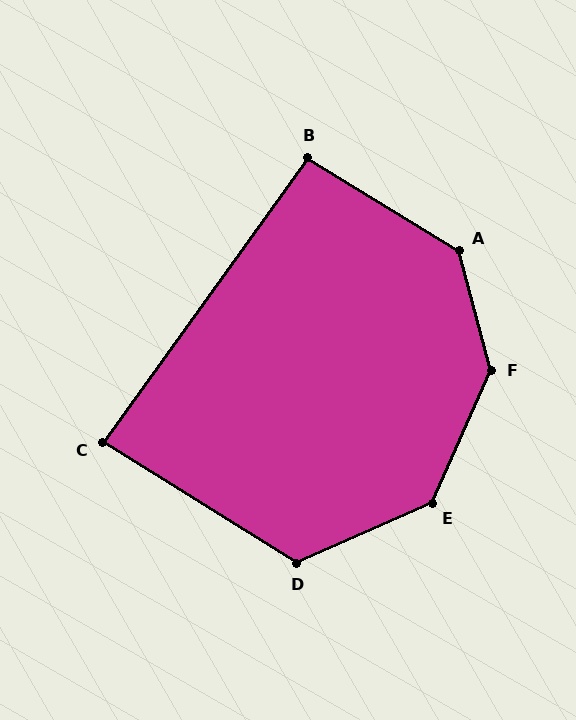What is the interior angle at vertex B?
Approximately 94 degrees (approximately right).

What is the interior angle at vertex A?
Approximately 136 degrees (obtuse).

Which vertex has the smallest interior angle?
C, at approximately 86 degrees.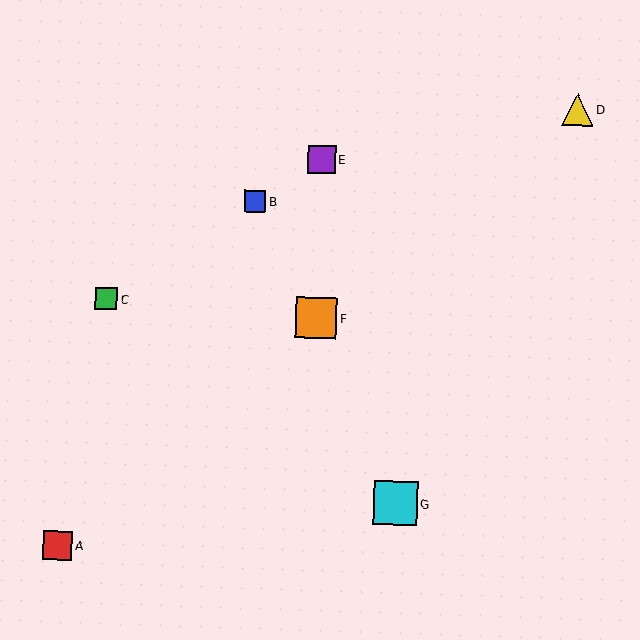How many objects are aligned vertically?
2 objects (E, F) are aligned vertically.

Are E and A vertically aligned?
No, E is at x≈322 and A is at x≈58.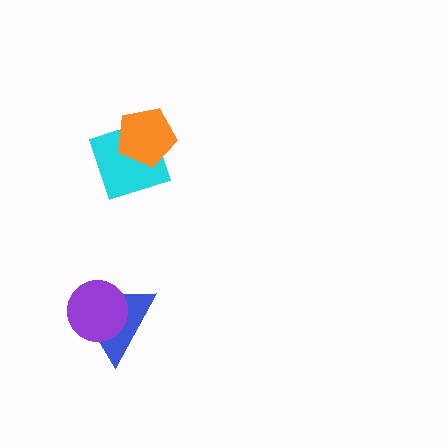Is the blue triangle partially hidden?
Yes, it is partially covered by another shape.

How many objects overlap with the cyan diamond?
1 object overlaps with the cyan diamond.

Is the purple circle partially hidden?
No, no other shape covers it.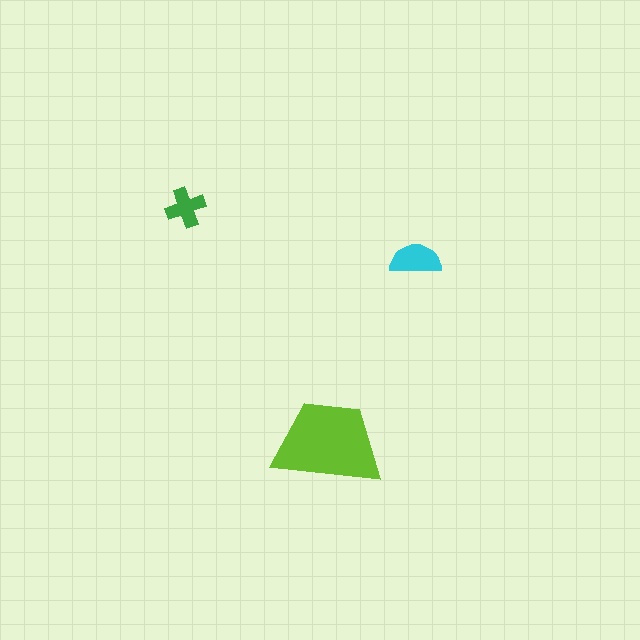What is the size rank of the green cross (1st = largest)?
3rd.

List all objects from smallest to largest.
The green cross, the cyan semicircle, the lime trapezoid.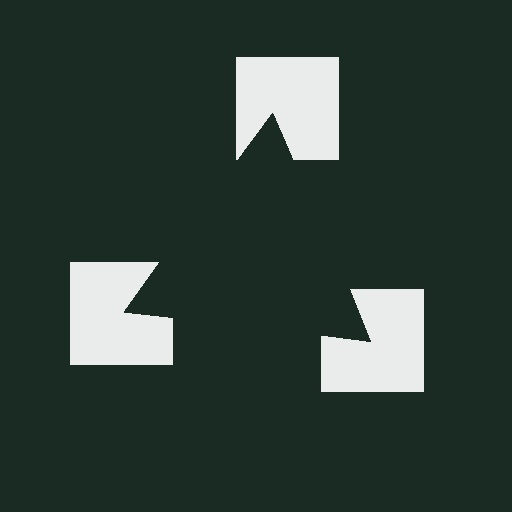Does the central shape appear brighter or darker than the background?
It typically appears slightly darker than the background, even though no actual brightness change is drawn.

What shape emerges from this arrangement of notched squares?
An illusory triangle — its edges are inferred from the aligned wedge cuts in the notched squares, not physically drawn.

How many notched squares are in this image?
There are 3 — one at each vertex of the illusory triangle.